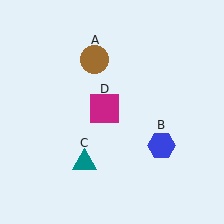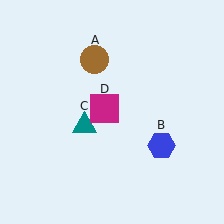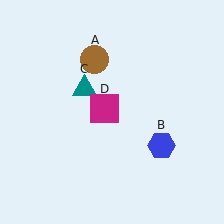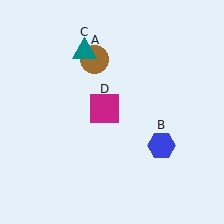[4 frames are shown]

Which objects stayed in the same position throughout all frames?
Brown circle (object A) and blue hexagon (object B) and magenta square (object D) remained stationary.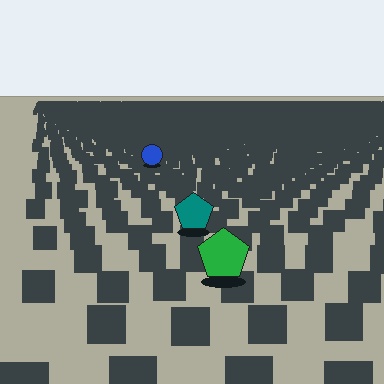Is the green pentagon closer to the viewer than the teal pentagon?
Yes. The green pentagon is closer — you can tell from the texture gradient: the ground texture is coarser near it.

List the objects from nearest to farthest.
From nearest to farthest: the green pentagon, the teal pentagon, the blue circle.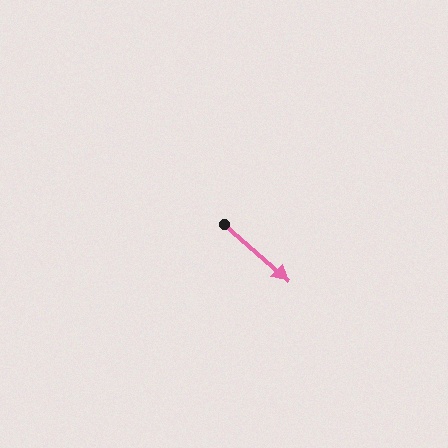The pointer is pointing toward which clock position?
Roughly 4 o'clock.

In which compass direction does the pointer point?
Southeast.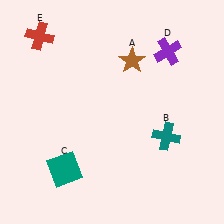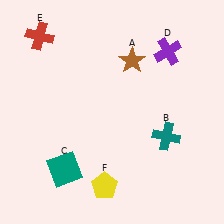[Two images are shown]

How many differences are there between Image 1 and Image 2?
There is 1 difference between the two images.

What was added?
A yellow pentagon (F) was added in Image 2.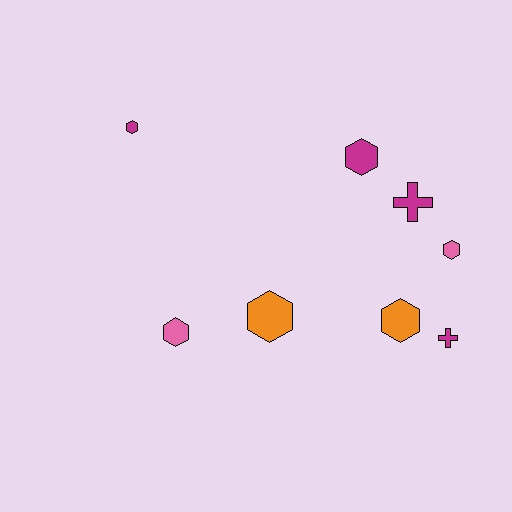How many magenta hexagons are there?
There are 2 magenta hexagons.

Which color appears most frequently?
Magenta, with 4 objects.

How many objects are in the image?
There are 8 objects.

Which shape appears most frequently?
Hexagon, with 6 objects.